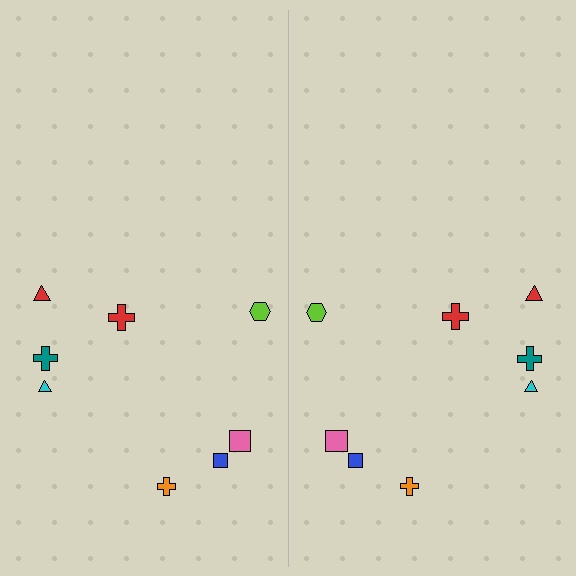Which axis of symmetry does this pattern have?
The pattern has a vertical axis of symmetry running through the center of the image.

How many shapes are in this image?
There are 16 shapes in this image.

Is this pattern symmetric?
Yes, this pattern has bilateral (reflection) symmetry.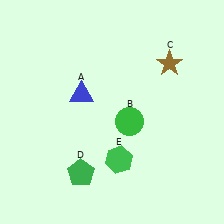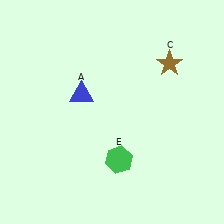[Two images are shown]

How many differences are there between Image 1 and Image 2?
There are 2 differences between the two images.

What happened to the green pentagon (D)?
The green pentagon (D) was removed in Image 2. It was in the bottom-left area of Image 1.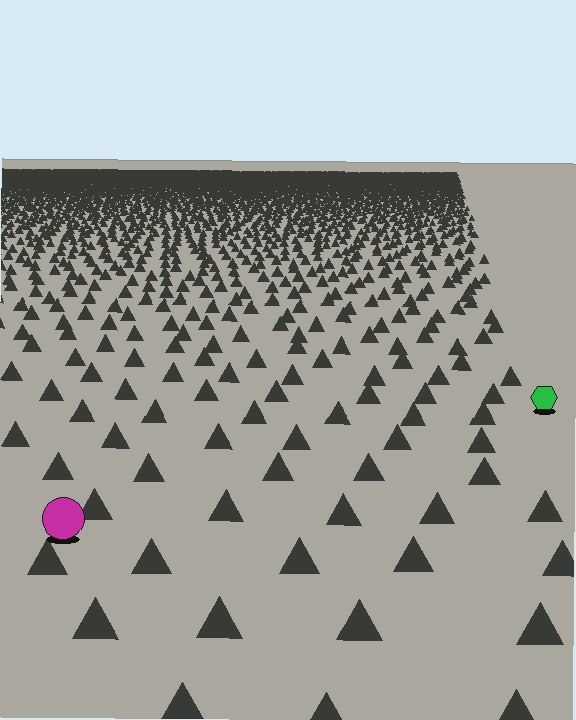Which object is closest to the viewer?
The magenta circle is closest. The texture marks near it are larger and more spread out.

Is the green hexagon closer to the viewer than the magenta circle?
No. The magenta circle is closer — you can tell from the texture gradient: the ground texture is coarser near it.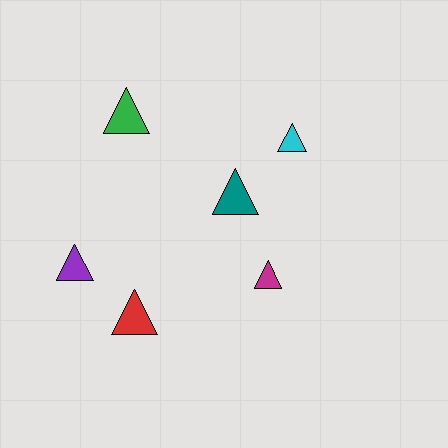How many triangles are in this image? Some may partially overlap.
There are 6 triangles.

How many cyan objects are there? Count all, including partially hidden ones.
There is 1 cyan object.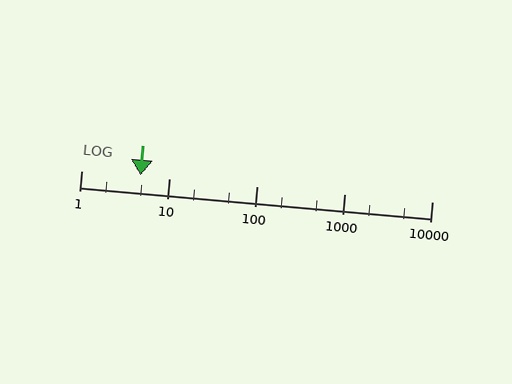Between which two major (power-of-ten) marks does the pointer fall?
The pointer is between 1 and 10.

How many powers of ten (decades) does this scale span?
The scale spans 4 decades, from 1 to 10000.